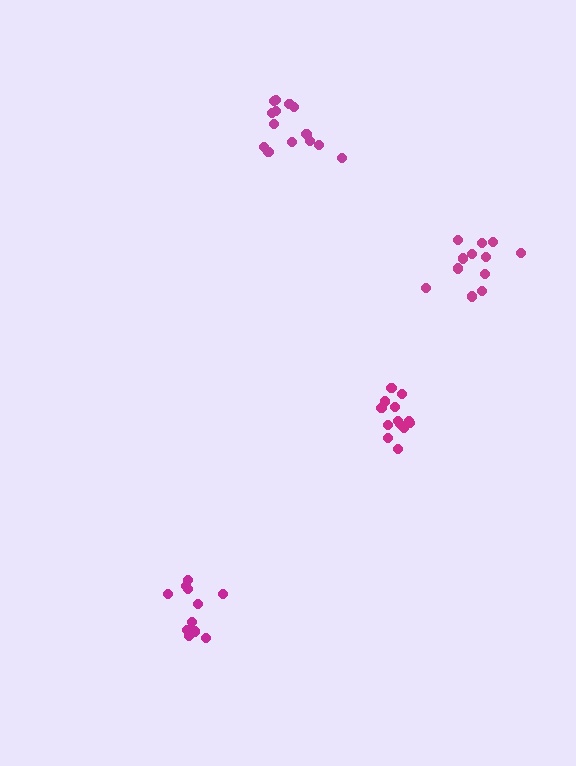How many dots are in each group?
Group 1: 13 dots, Group 2: 12 dots, Group 3: 13 dots, Group 4: 14 dots (52 total).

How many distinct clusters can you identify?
There are 4 distinct clusters.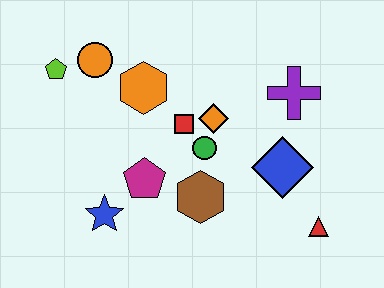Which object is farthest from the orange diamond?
The lime pentagon is farthest from the orange diamond.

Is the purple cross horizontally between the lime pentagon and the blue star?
No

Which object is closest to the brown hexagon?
The green circle is closest to the brown hexagon.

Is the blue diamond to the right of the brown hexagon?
Yes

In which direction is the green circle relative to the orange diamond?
The green circle is below the orange diamond.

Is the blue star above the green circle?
No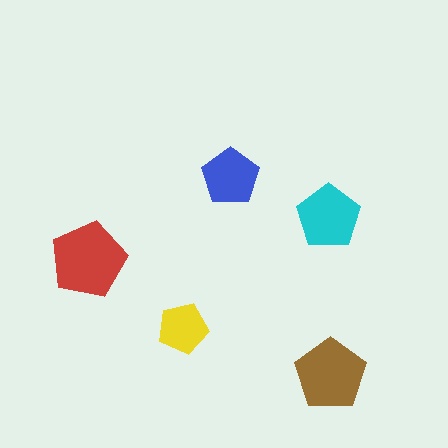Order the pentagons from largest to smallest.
the red one, the brown one, the cyan one, the blue one, the yellow one.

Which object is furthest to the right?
The brown pentagon is rightmost.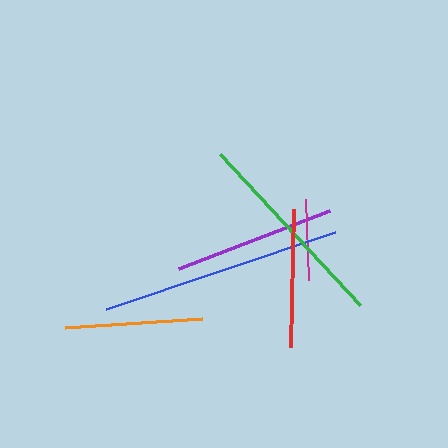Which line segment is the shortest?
The magenta line is the shortest at approximately 81 pixels.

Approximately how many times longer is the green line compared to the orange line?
The green line is approximately 1.5 times the length of the orange line.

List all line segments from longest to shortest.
From longest to shortest: blue, green, purple, red, orange, magenta.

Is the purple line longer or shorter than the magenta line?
The purple line is longer than the magenta line.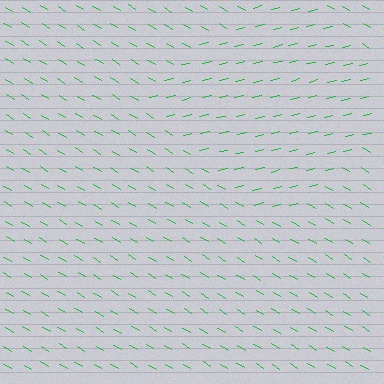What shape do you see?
I see a diamond.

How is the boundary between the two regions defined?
The boundary is defined purely by a change in line orientation (approximately 45 degrees difference). All lines are the same color and thickness.